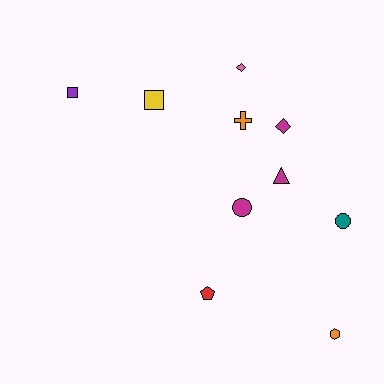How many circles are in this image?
There are 2 circles.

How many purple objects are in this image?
There is 1 purple object.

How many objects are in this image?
There are 10 objects.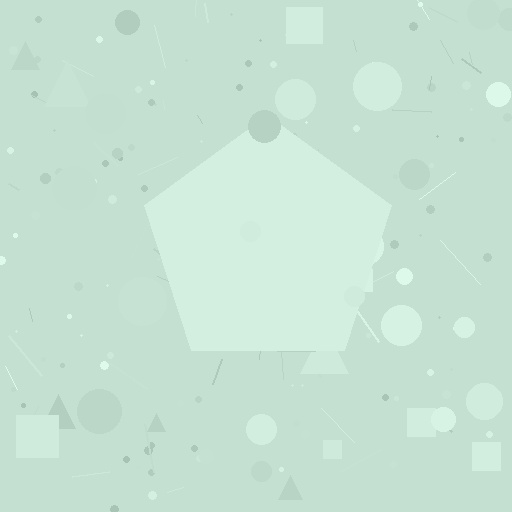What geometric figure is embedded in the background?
A pentagon is embedded in the background.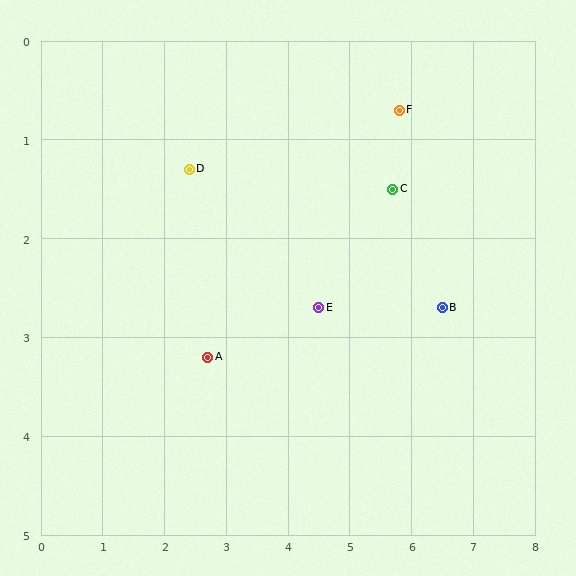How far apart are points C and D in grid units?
Points C and D are about 3.3 grid units apart.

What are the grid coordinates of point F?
Point F is at approximately (5.8, 0.7).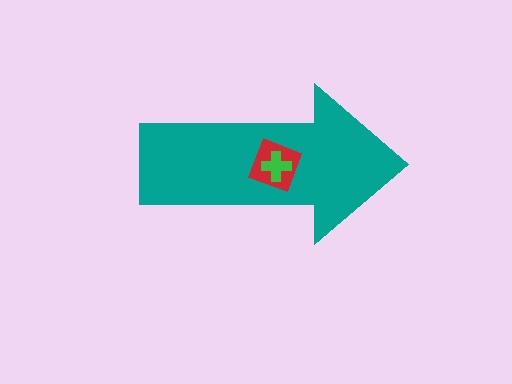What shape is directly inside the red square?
The green cross.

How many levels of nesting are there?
3.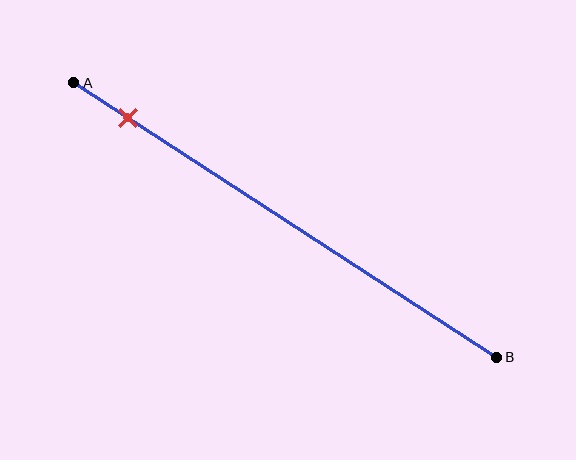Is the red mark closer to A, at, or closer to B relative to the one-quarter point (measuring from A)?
The red mark is closer to point A than the one-quarter point of segment AB.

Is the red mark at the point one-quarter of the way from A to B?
No, the mark is at about 15% from A, not at the 25% one-quarter point.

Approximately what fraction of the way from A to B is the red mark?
The red mark is approximately 15% of the way from A to B.